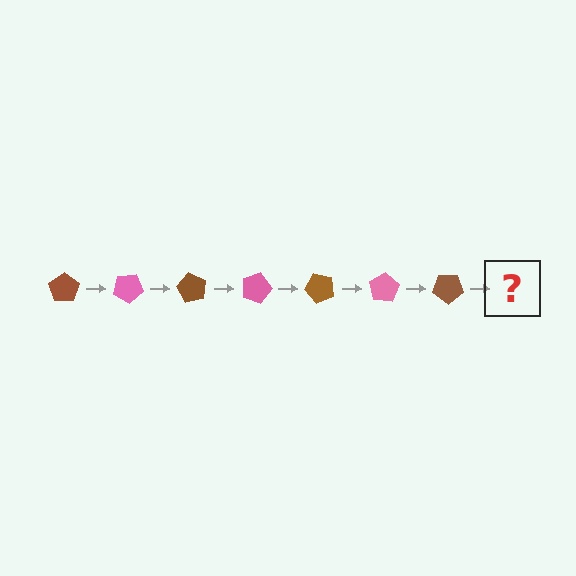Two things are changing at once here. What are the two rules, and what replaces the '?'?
The two rules are that it rotates 30 degrees each step and the color cycles through brown and pink. The '?' should be a pink pentagon, rotated 210 degrees from the start.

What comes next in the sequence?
The next element should be a pink pentagon, rotated 210 degrees from the start.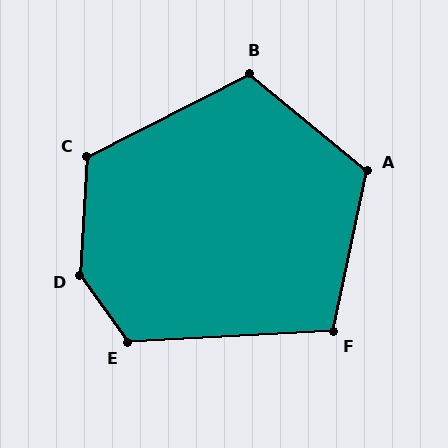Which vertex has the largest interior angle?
D, at approximately 142 degrees.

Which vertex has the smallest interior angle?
F, at approximately 105 degrees.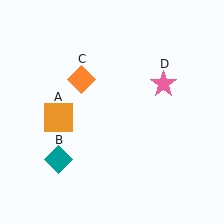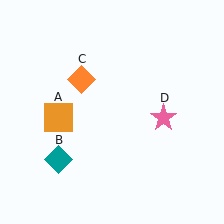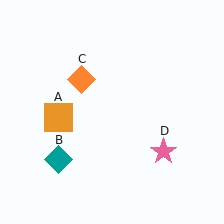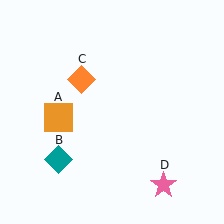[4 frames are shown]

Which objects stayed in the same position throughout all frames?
Orange square (object A) and teal diamond (object B) and orange diamond (object C) remained stationary.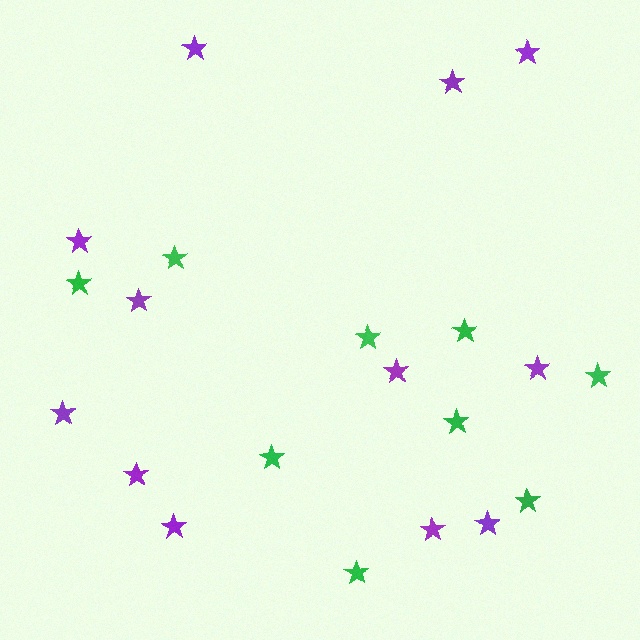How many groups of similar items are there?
There are 2 groups: one group of green stars (9) and one group of purple stars (12).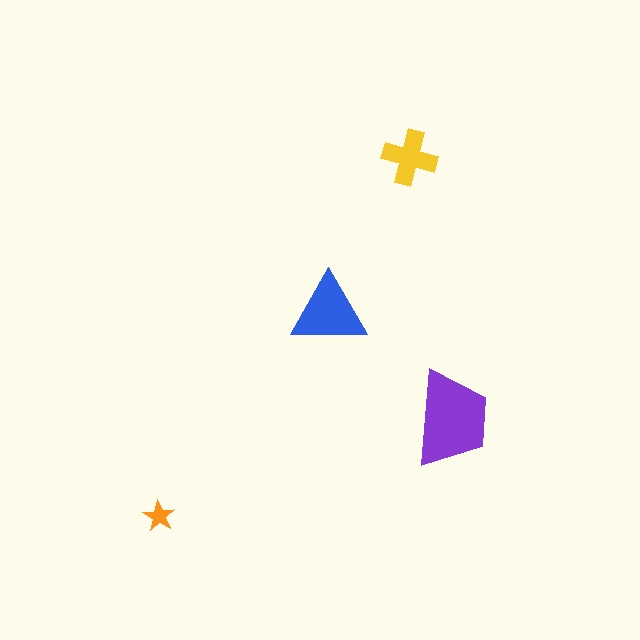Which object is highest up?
The yellow cross is topmost.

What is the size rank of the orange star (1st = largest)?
4th.